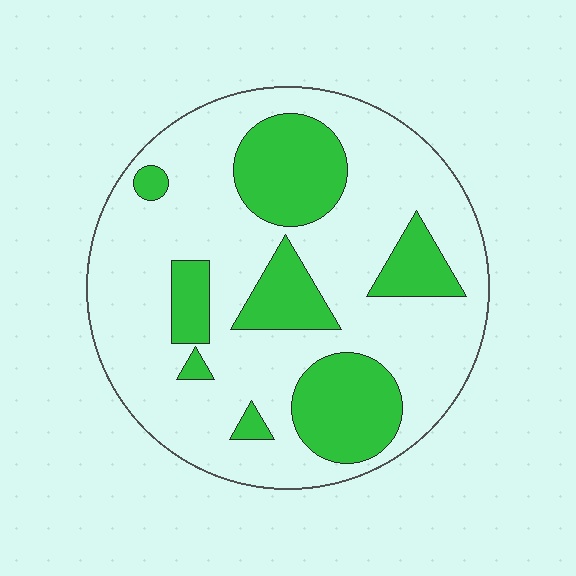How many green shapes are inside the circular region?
8.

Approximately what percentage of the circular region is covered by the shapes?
Approximately 30%.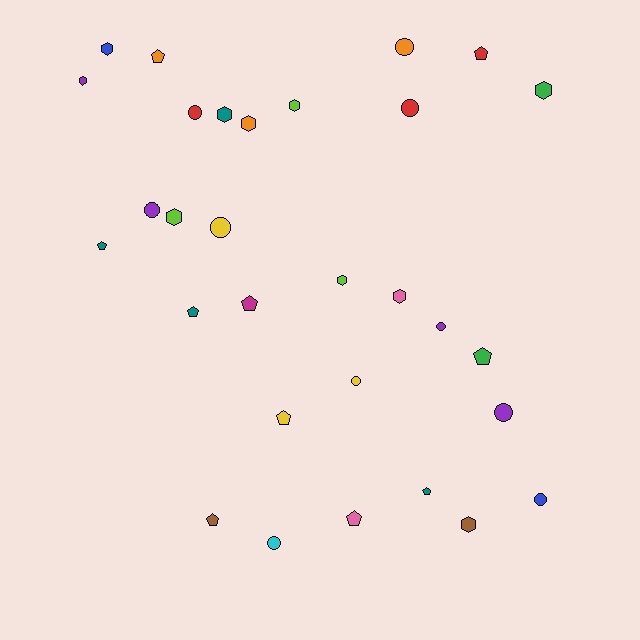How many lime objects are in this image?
There are 3 lime objects.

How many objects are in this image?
There are 30 objects.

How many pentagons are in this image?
There are 10 pentagons.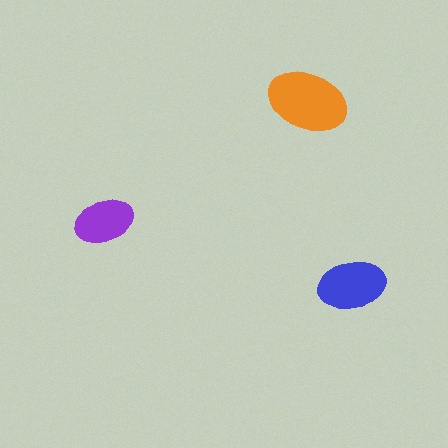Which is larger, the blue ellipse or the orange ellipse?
The orange one.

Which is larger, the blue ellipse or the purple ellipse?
The blue one.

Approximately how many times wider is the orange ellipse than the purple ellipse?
About 1.5 times wider.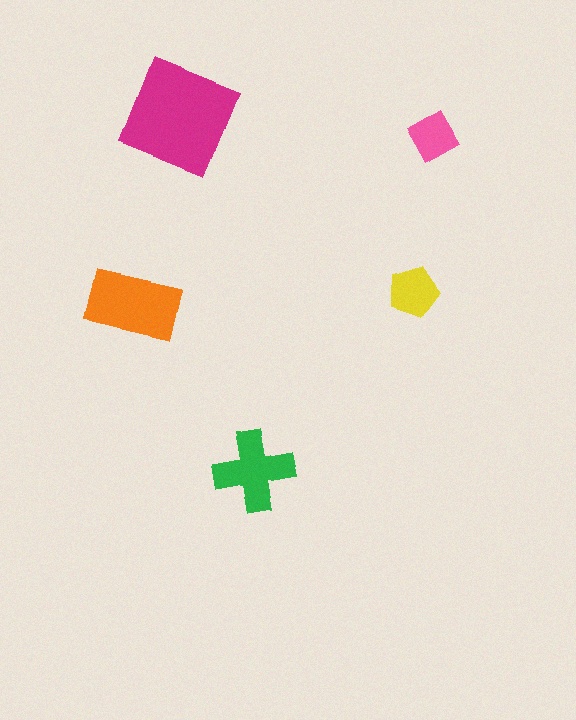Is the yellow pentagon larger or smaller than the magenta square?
Smaller.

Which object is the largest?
The magenta square.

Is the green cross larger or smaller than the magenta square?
Smaller.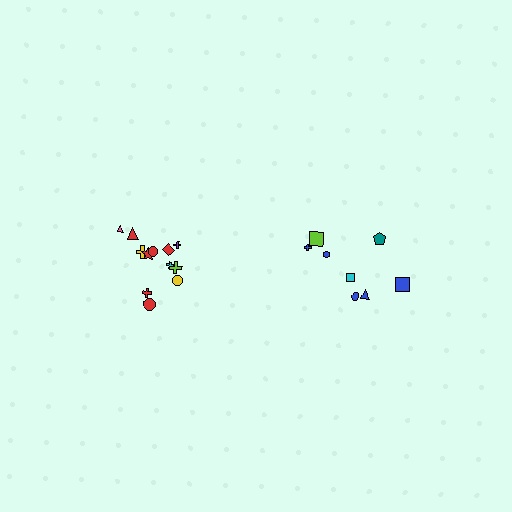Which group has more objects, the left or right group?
The left group.